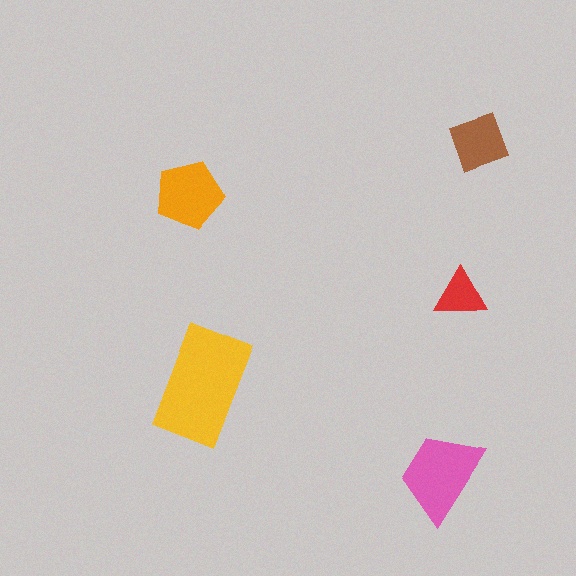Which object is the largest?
The yellow rectangle.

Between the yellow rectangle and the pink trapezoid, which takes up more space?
The yellow rectangle.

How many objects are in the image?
There are 5 objects in the image.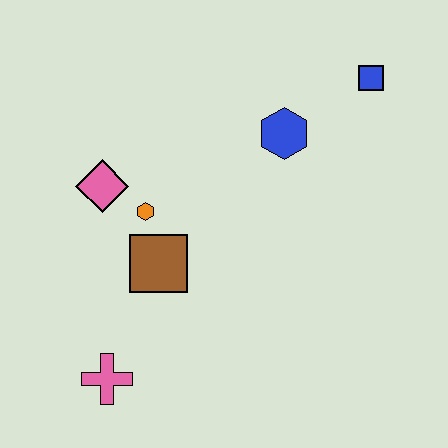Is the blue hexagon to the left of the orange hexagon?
No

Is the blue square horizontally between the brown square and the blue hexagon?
No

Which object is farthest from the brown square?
The blue square is farthest from the brown square.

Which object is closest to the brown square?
The orange hexagon is closest to the brown square.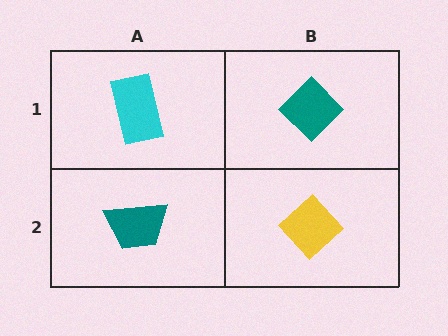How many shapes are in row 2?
2 shapes.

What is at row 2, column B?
A yellow diamond.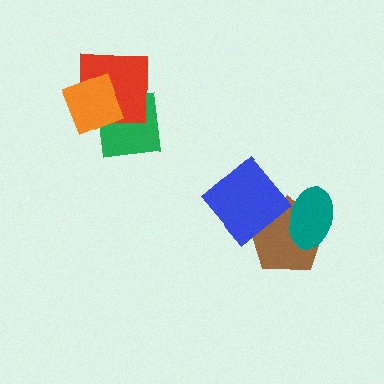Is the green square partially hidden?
Yes, it is partially covered by another shape.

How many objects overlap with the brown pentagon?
2 objects overlap with the brown pentagon.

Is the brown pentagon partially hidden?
Yes, it is partially covered by another shape.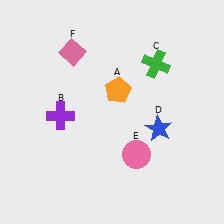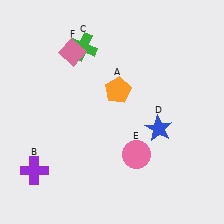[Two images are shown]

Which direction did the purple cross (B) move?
The purple cross (B) moved down.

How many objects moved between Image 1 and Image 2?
2 objects moved between the two images.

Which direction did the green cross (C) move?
The green cross (C) moved left.